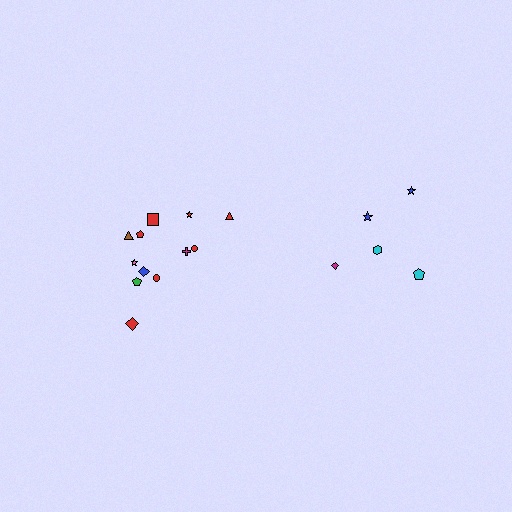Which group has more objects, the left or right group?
The left group.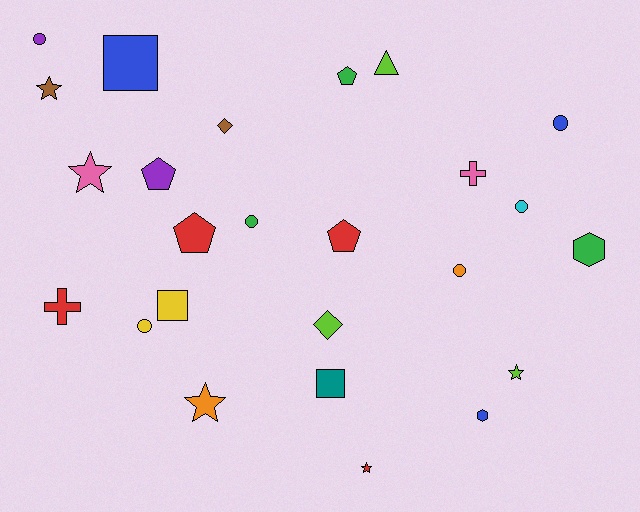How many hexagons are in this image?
There are 2 hexagons.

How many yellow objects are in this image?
There are 2 yellow objects.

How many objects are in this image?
There are 25 objects.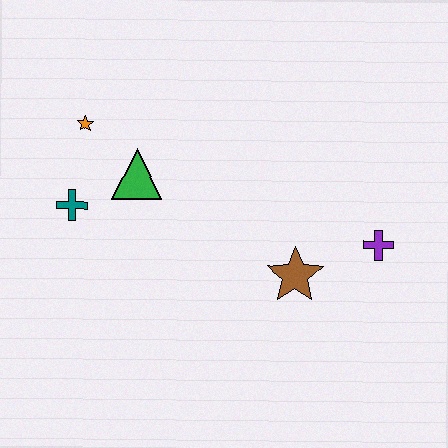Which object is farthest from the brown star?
The orange star is farthest from the brown star.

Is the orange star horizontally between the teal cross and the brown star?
Yes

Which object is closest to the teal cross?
The green triangle is closest to the teal cross.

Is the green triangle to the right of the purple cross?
No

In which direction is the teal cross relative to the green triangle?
The teal cross is to the left of the green triangle.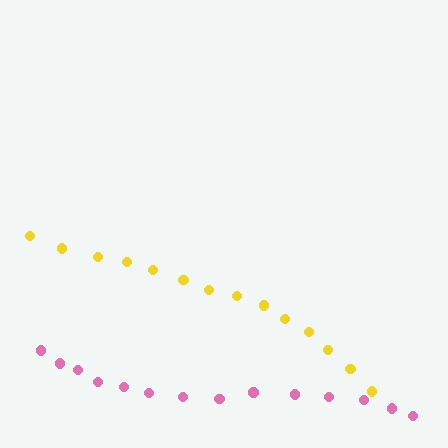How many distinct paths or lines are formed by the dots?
There are 2 distinct paths.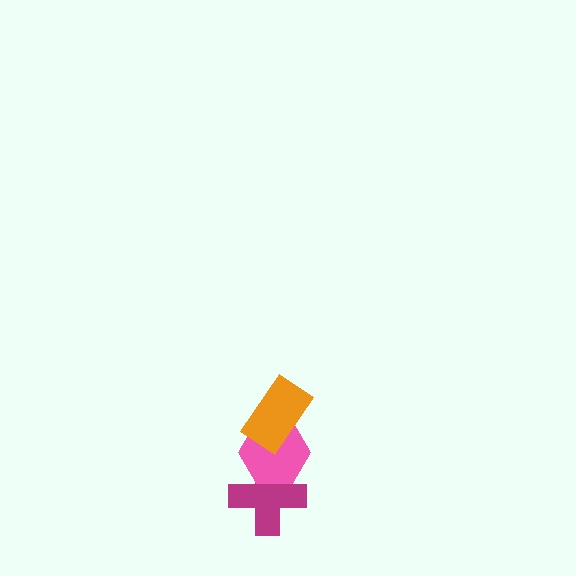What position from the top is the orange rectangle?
The orange rectangle is 1st from the top.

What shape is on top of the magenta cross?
The pink hexagon is on top of the magenta cross.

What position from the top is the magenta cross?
The magenta cross is 3rd from the top.